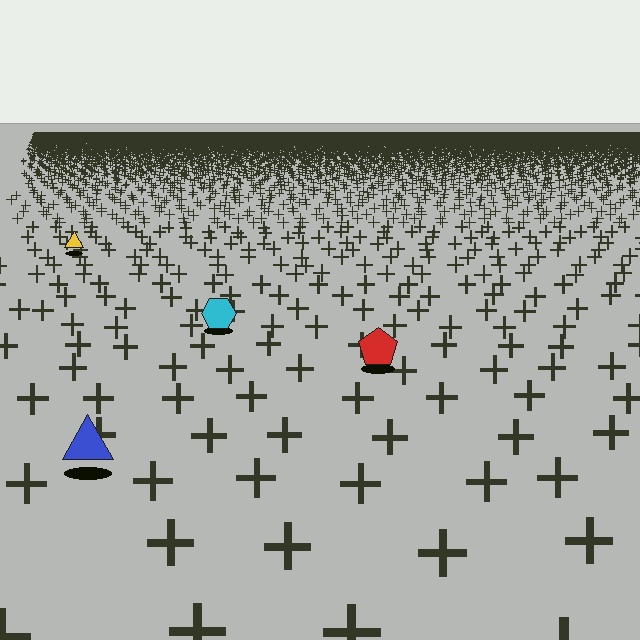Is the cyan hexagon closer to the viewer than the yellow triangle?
Yes. The cyan hexagon is closer — you can tell from the texture gradient: the ground texture is coarser near it.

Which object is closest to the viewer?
The blue triangle is closest. The texture marks near it are larger and more spread out.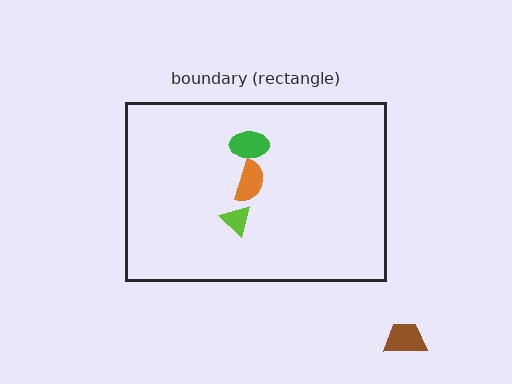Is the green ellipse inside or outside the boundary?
Inside.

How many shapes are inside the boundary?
3 inside, 1 outside.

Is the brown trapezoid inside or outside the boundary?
Outside.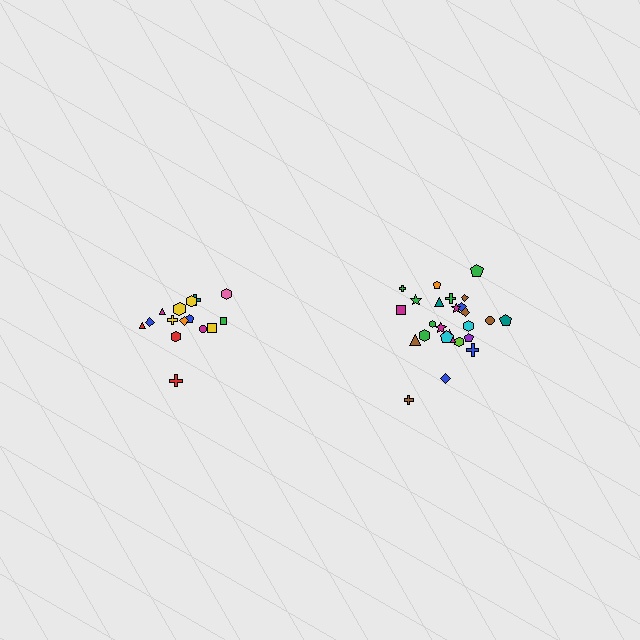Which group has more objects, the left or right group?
The right group.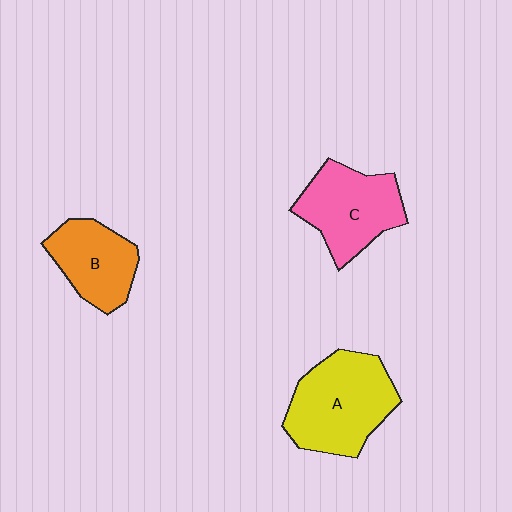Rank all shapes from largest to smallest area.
From largest to smallest: A (yellow), C (pink), B (orange).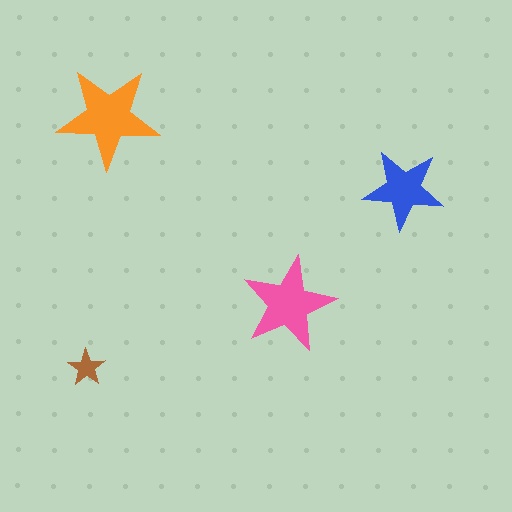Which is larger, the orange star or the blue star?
The orange one.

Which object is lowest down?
The brown star is bottommost.